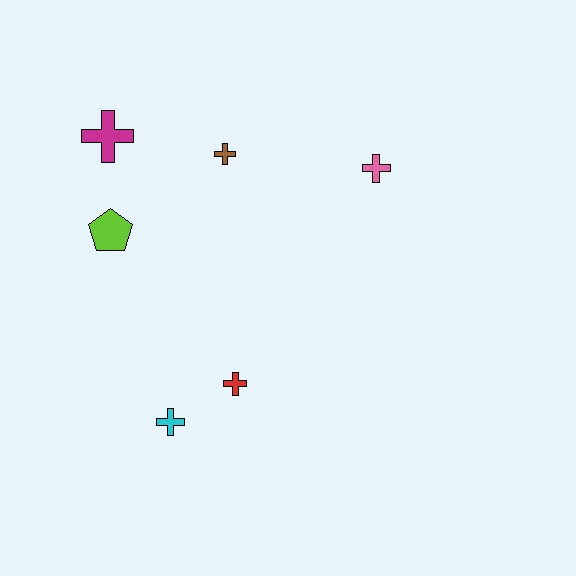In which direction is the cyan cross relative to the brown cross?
The cyan cross is below the brown cross.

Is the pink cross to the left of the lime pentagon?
No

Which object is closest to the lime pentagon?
The magenta cross is closest to the lime pentagon.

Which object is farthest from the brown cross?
The cyan cross is farthest from the brown cross.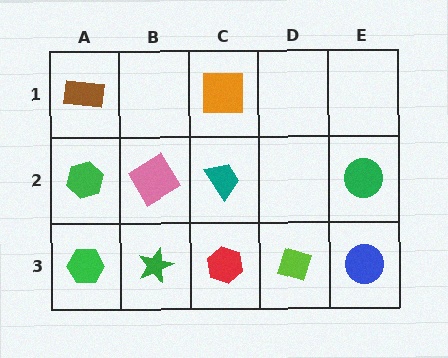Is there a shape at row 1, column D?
No, that cell is empty.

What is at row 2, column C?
A teal trapezoid.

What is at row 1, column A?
A brown rectangle.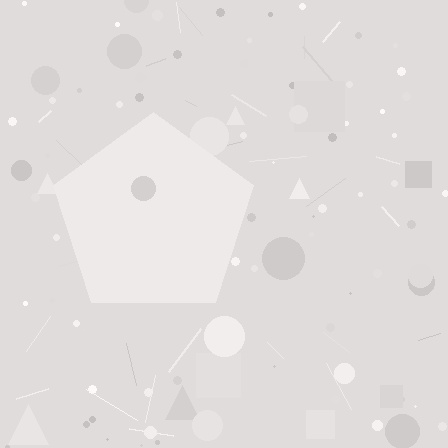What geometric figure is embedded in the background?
A pentagon is embedded in the background.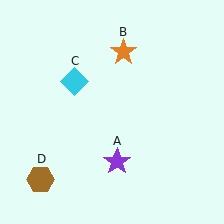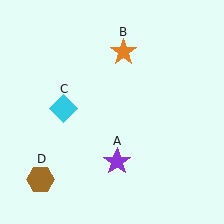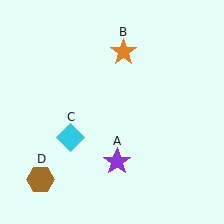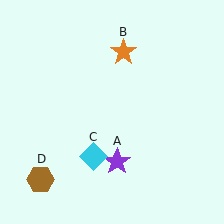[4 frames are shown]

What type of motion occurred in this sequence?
The cyan diamond (object C) rotated counterclockwise around the center of the scene.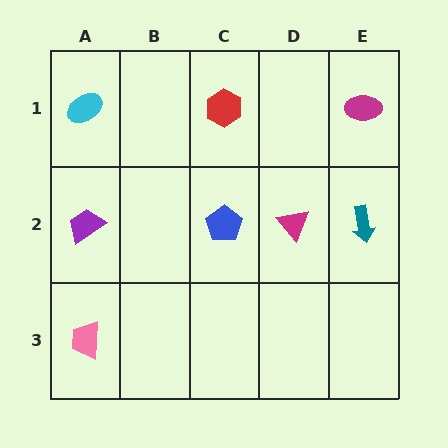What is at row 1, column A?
A cyan ellipse.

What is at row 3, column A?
A pink trapezoid.